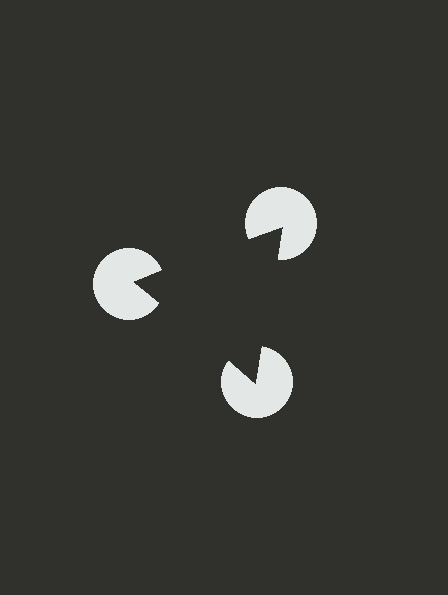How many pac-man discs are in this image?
There are 3 — one at each vertex of the illusory triangle.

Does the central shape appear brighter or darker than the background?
It typically appears slightly darker than the background, even though no actual brightness change is drawn.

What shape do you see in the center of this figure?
An illusory triangle — its edges are inferred from the aligned wedge cuts in the pac-man discs, not physically drawn.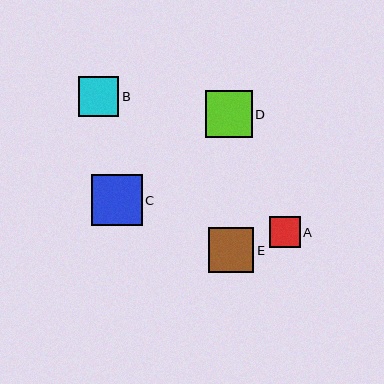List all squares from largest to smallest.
From largest to smallest: C, D, E, B, A.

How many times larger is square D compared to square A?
Square D is approximately 1.5 times the size of square A.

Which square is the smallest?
Square A is the smallest with a size of approximately 31 pixels.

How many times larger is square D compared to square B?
Square D is approximately 1.2 times the size of square B.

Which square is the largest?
Square C is the largest with a size of approximately 50 pixels.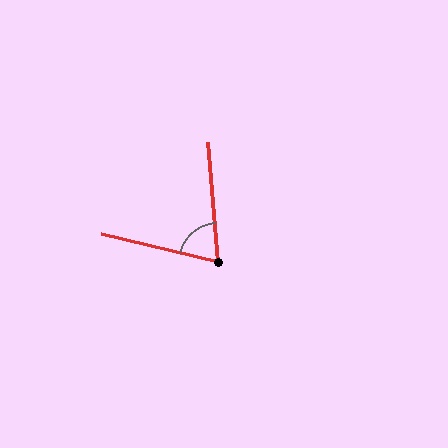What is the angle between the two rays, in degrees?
Approximately 72 degrees.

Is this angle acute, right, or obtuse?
It is acute.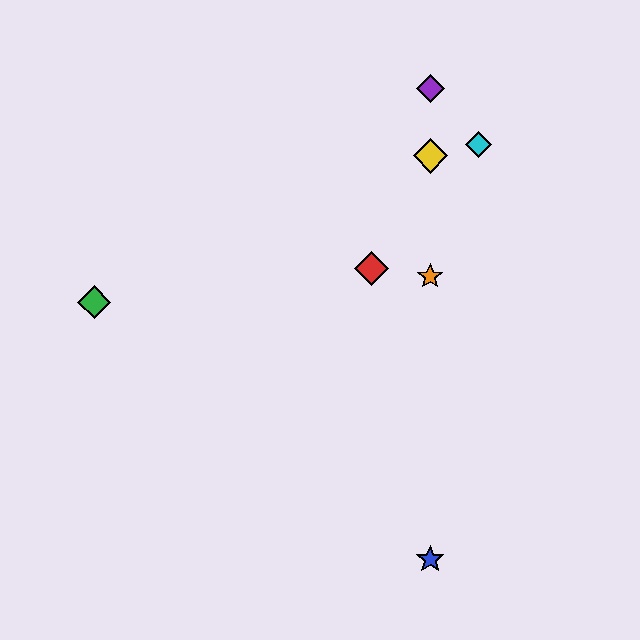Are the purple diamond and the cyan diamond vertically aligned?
No, the purple diamond is at x≈430 and the cyan diamond is at x≈478.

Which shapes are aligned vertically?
The blue star, the yellow diamond, the purple diamond, the orange star are aligned vertically.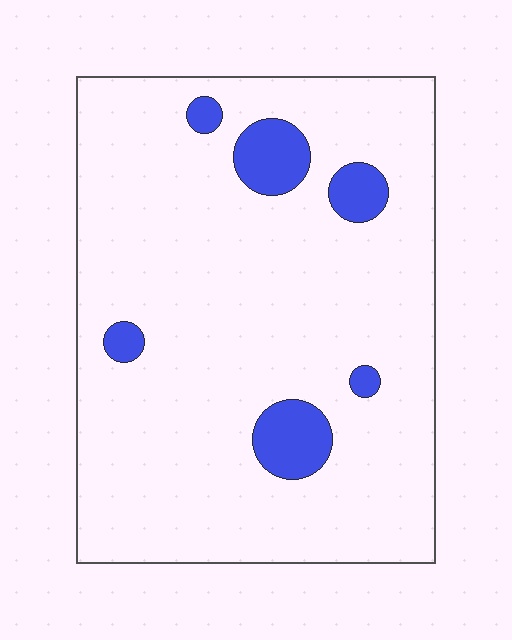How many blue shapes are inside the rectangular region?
6.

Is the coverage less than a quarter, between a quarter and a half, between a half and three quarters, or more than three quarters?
Less than a quarter.